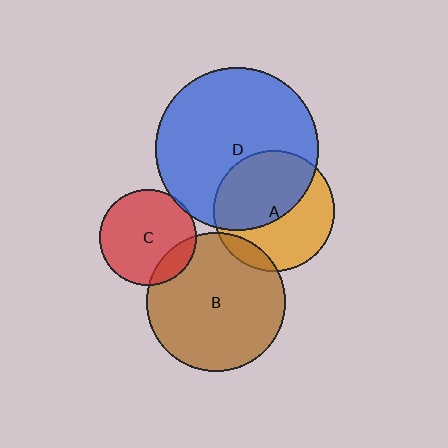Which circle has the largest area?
Circle D (blue).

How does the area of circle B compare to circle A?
Approximately 1.3 times.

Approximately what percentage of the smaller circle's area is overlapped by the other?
Approximately 10%.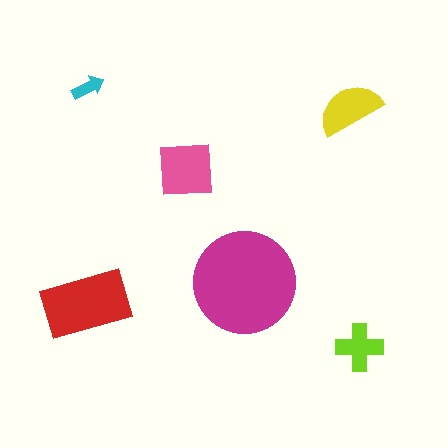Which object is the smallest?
The cyan arrow.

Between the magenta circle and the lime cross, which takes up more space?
The magenta circle.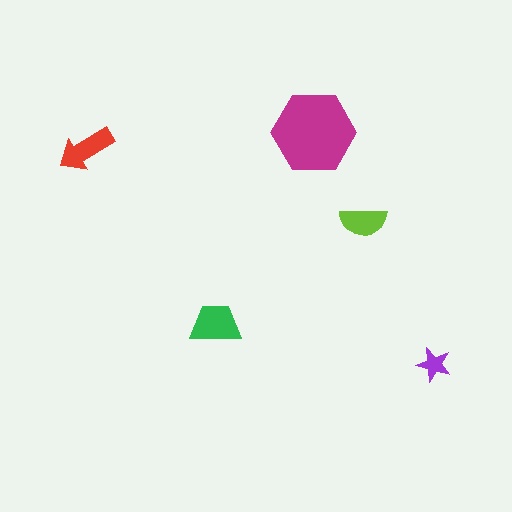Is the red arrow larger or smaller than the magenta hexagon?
Smaller.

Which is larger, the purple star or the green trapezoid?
The green trapezoid.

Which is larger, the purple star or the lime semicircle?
The lime semicircle.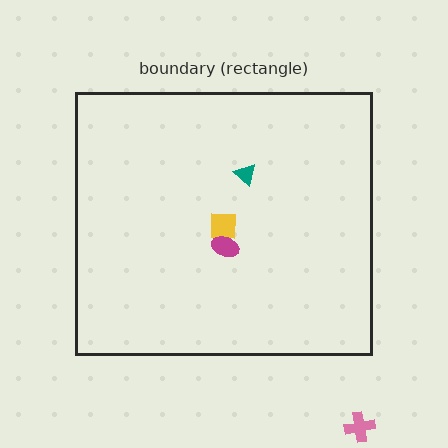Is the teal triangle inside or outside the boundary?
Inside.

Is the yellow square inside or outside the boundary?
Inside.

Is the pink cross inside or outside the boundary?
Outside.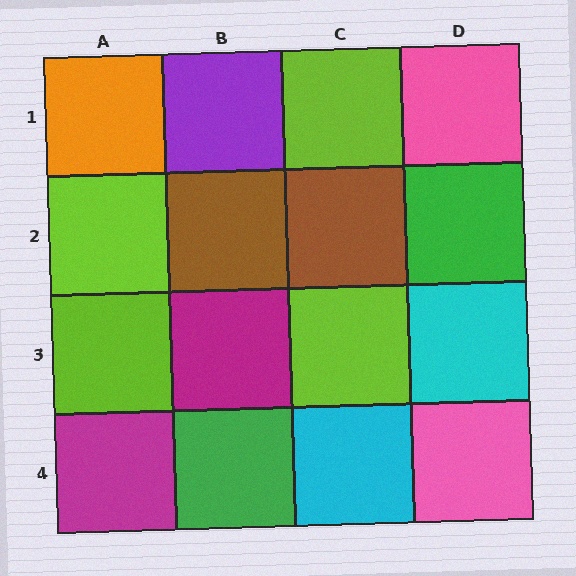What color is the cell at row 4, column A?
Magenta.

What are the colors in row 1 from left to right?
Orange, purple, lime, pink.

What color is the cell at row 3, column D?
Cyan.